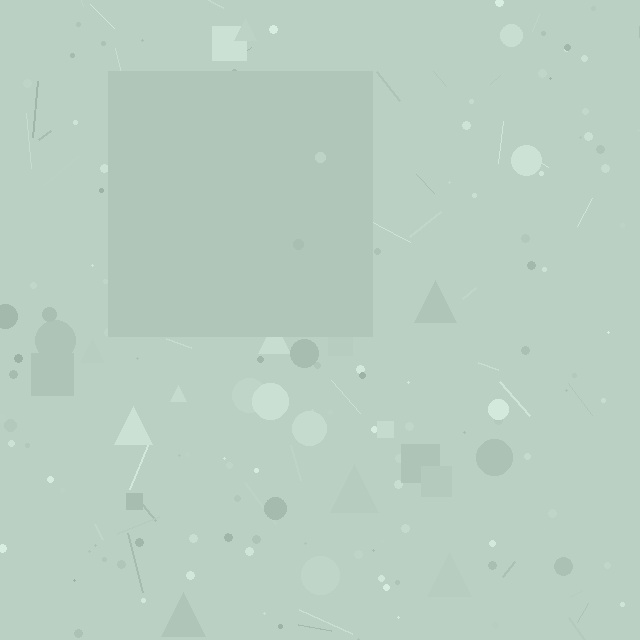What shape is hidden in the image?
A square is hidden in the image.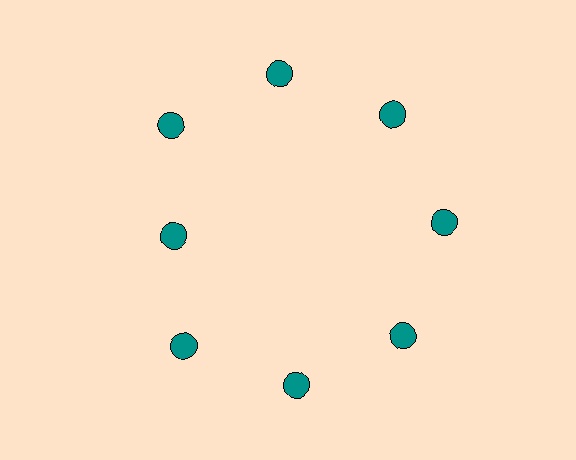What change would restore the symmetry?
The symmetry would be restored by moving it outward, back onto the ring so that all 8 circles sit at equal angles and equal distance from the center.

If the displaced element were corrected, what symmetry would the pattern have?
It would have 8-fold rotational symmetry — the pattern would map onto itself every 45 degrees.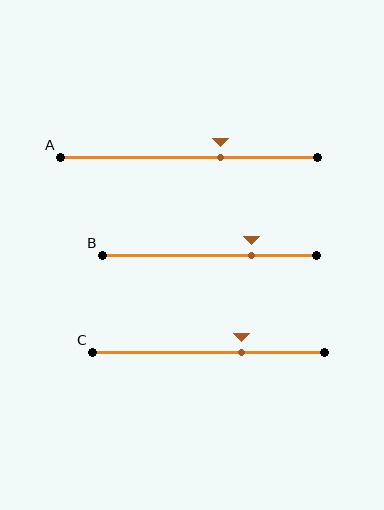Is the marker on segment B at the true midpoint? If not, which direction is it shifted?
No, the marker on segment B is shifted to the right by about 20% of the segment length.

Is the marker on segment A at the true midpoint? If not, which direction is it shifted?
No, the marker on segment A is shifted to the right by about 13% of the segment length.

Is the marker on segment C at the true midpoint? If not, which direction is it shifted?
No, the marker on segment C is shifted to the right by about 14% of the segment length.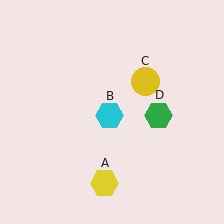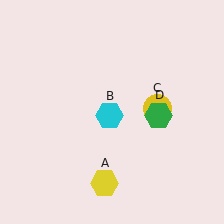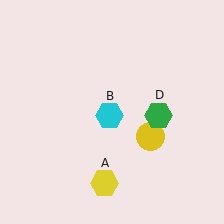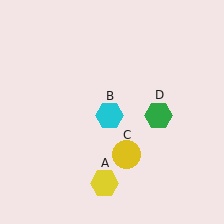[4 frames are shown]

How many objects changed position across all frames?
1 object changed position: yellow circle (object C).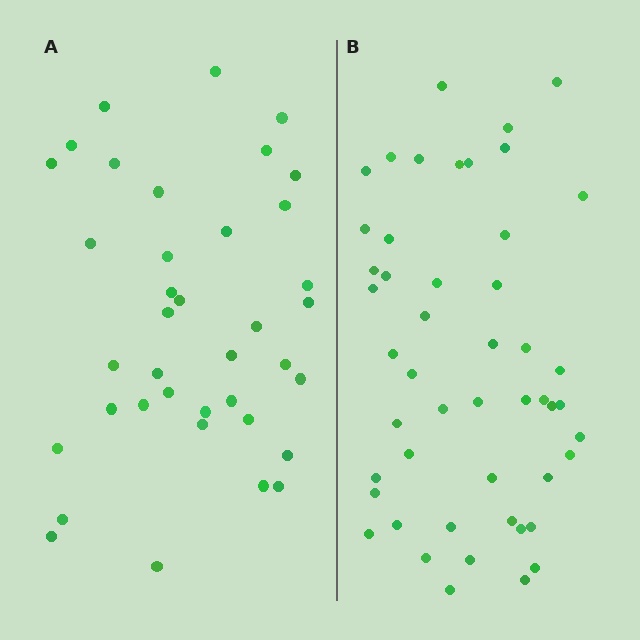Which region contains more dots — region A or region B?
Region B (the right region) has more dots.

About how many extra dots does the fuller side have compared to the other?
Region B has roughly 12 or so more dots than region A.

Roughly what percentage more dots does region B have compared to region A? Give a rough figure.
About 30% more.